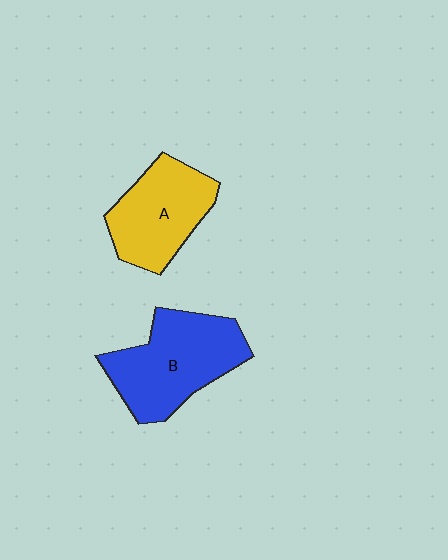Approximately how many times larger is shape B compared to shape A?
Approximately 1.2 times.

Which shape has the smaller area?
Shape A (yellow).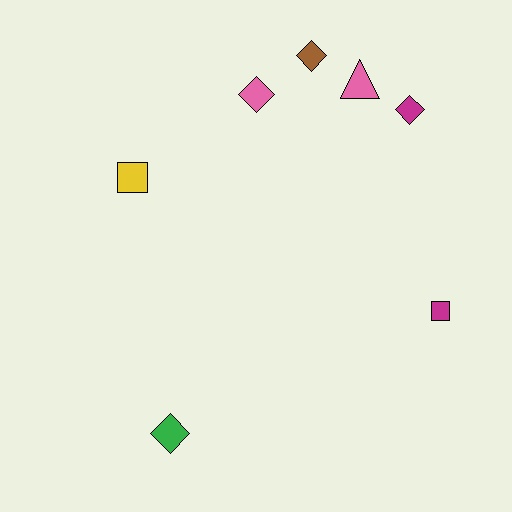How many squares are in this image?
There are 2 squares.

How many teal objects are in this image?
There are no teal objects.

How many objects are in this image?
There are 7 objects.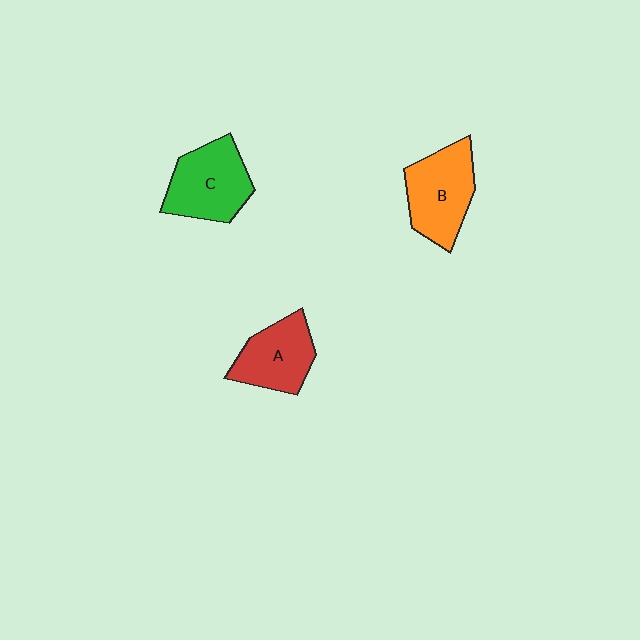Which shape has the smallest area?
Shape A (red).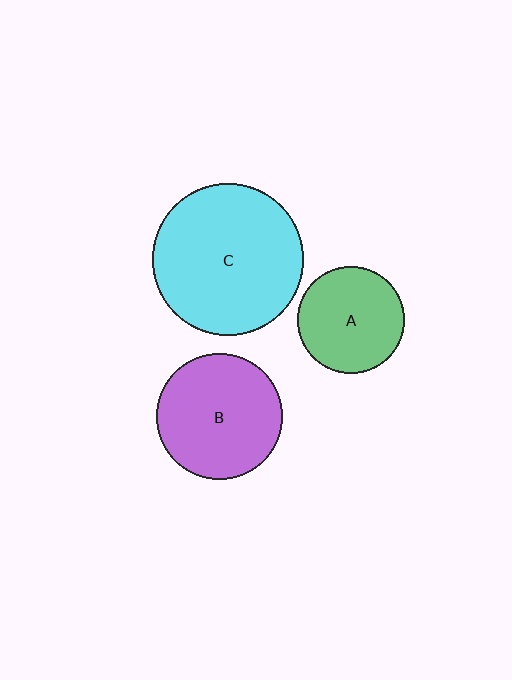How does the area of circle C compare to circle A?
Approximately 2.0 times.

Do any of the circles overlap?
No, none of the circles overlap.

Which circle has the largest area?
Circle C (cyan).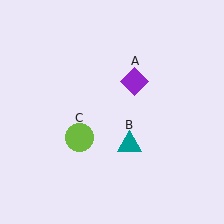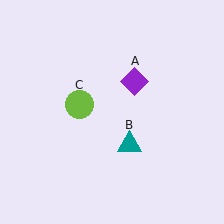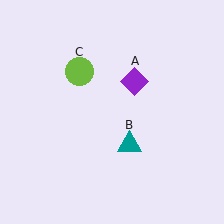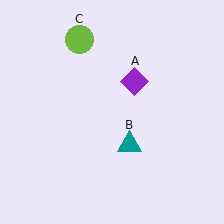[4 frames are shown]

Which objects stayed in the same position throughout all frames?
Purple diamond (object A) and teal triangle (object B) remained stationary.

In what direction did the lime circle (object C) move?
The lime circle (object C) moved up.